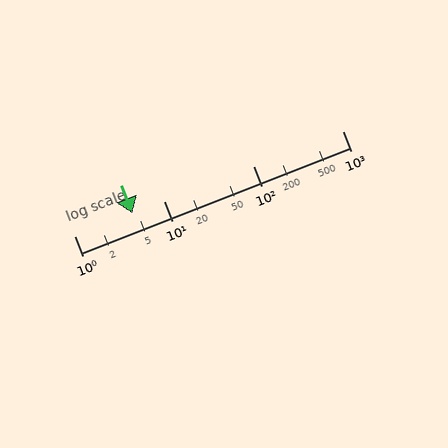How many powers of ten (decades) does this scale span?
The scale spans 3 decades, from 1 to 1000.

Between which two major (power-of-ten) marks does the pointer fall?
The pointer is between 1 and 10.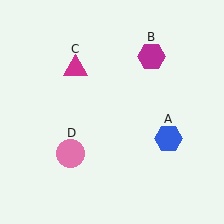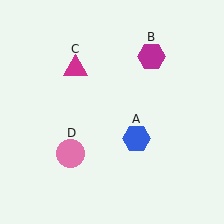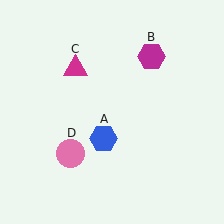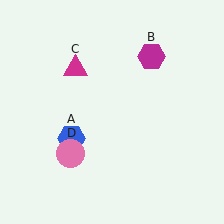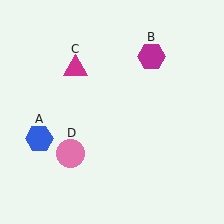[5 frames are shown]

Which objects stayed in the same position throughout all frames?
Magenta hexagon (object B) and magenta triangle (object C) and pink circle (object D) remained stationary.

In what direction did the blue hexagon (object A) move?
The blue hexagon (object A) moved left.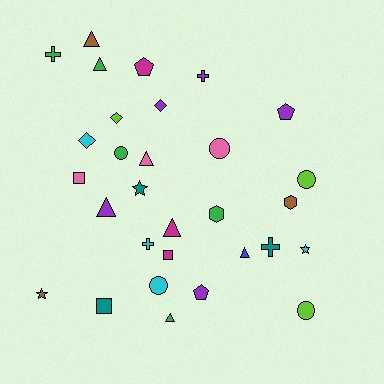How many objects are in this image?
There are 30 objects.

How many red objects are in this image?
There are no red objects.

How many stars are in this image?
There are 3 stars.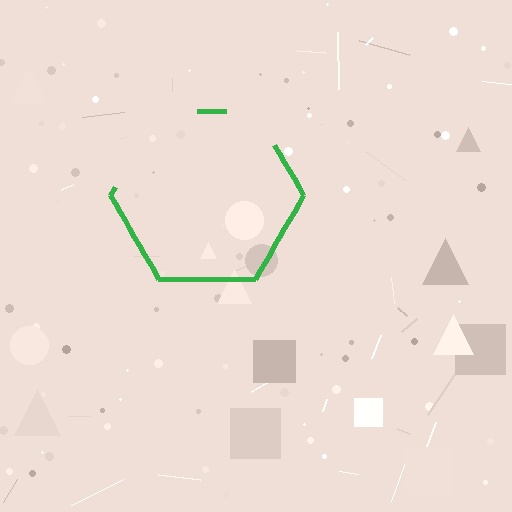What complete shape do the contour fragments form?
The contour fragments form a hexagon.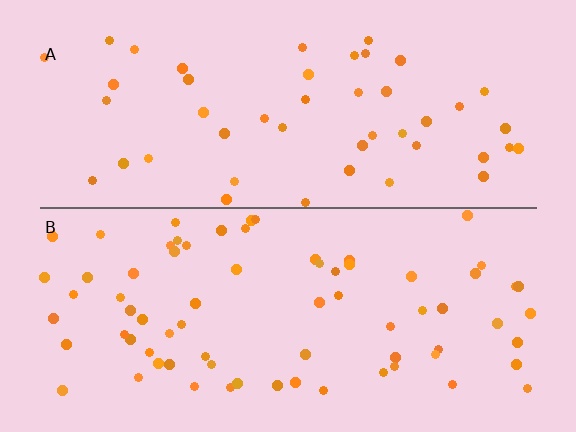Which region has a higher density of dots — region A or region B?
B (the bottom).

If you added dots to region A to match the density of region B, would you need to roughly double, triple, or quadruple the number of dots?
Approximately double.